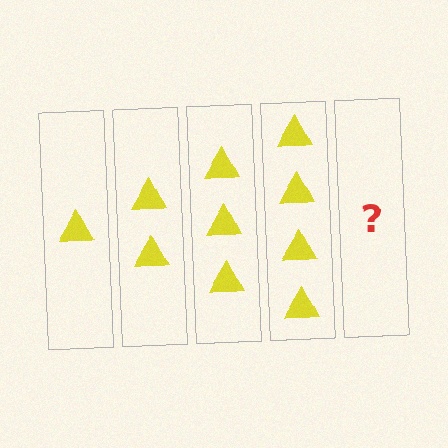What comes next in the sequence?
The next element should be 5 triangles.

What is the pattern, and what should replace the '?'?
The pattern is that each step adds one more triangle. The '?' should be 5 triangles.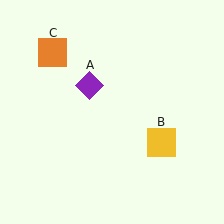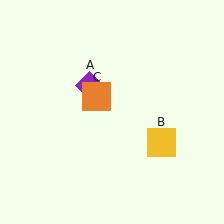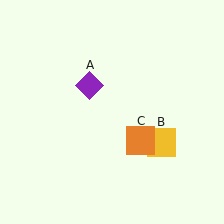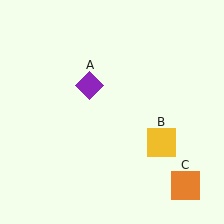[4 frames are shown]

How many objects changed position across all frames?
1 object changed position: orange square (object C).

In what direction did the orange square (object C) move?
The orange square (object C) moved down and to the right.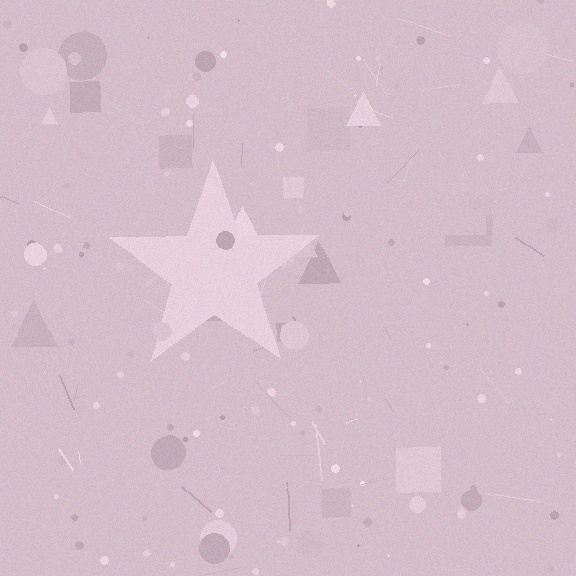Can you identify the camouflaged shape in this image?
The camouflaged shape is a star.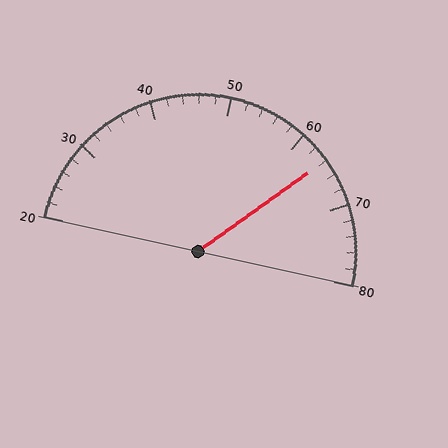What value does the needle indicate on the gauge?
The needle indicates approximately 64.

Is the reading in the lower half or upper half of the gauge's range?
The reading is in the upper half of the range (20 to 80).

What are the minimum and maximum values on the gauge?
The gauge ranges from 20 to 80.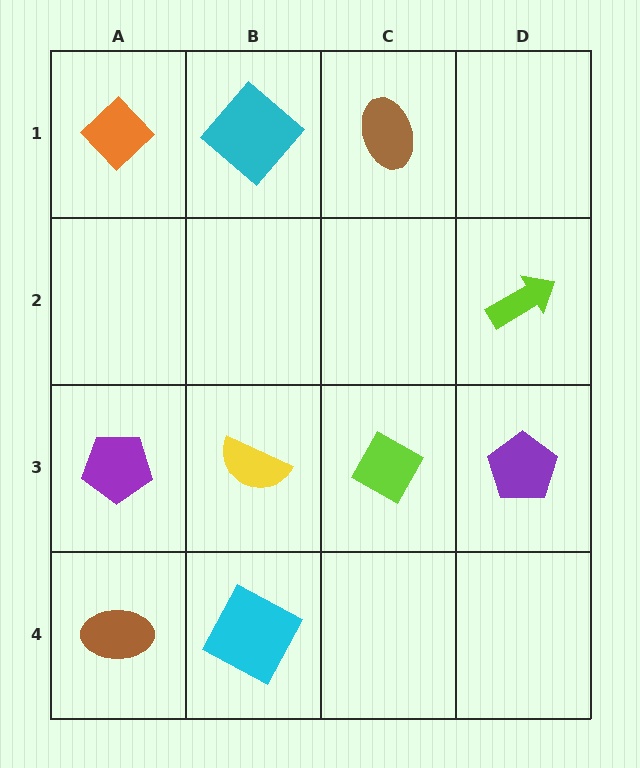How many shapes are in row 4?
2 shapes.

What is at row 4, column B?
A cyan square.